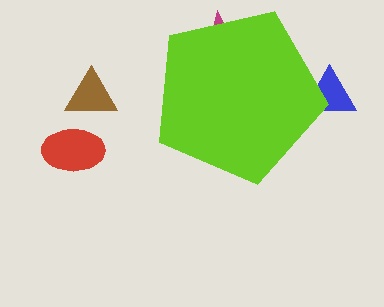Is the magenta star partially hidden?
Yes, the magenta star is partially hidden behind the lime pentagon.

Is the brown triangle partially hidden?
No, the brown triangle is fully visible.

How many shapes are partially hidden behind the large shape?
2 shapes are partially hidden.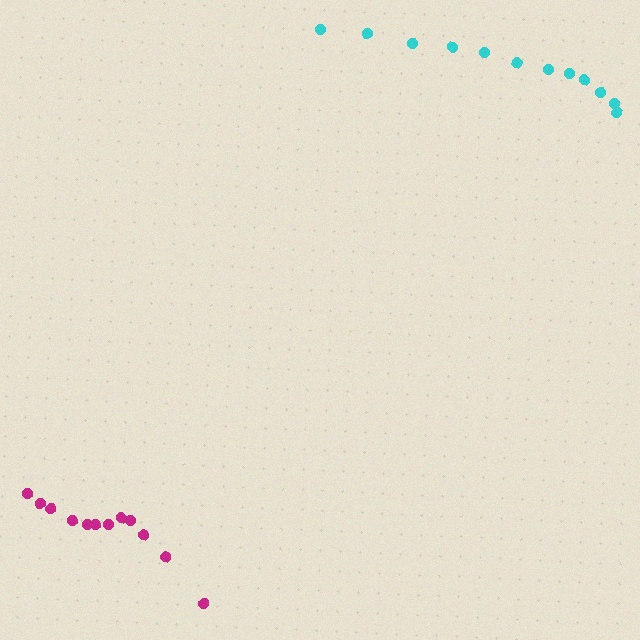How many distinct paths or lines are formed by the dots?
There are 2 distinct paths.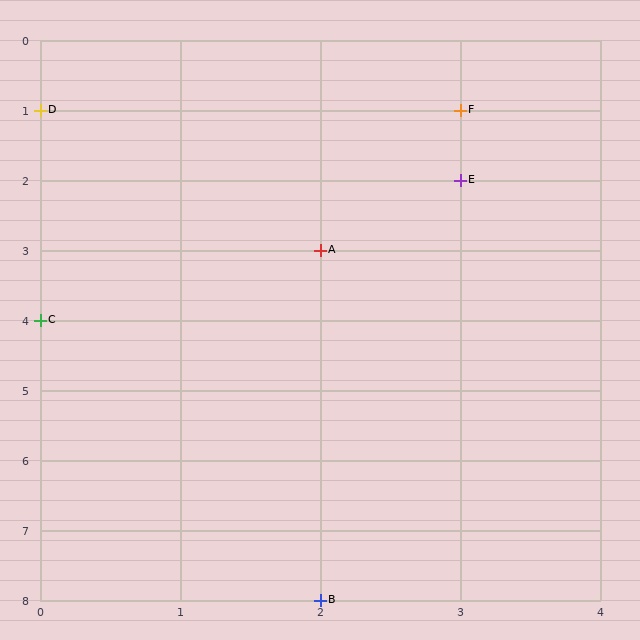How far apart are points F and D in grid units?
Points F and D are 3 columns apart.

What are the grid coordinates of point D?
Point D is at grid coordinates (0, 1).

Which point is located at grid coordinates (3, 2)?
Point E is at (3, 2).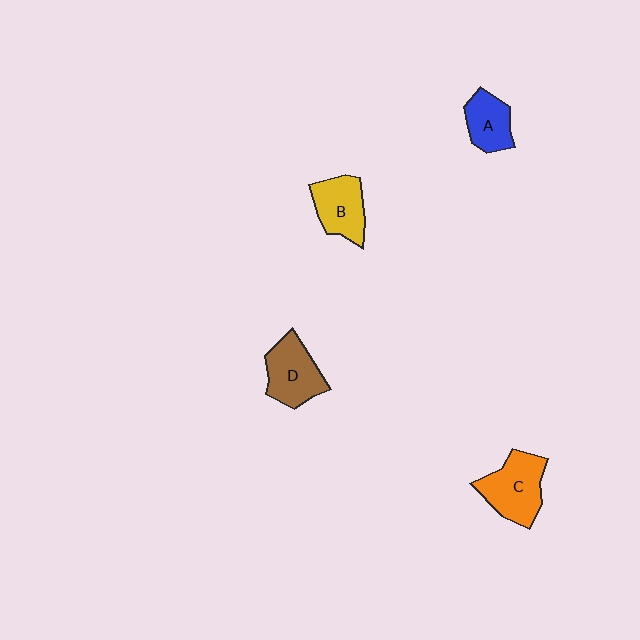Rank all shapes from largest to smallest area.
From largest to smallest: C (orange), D (brown), B (yellow), A (blue).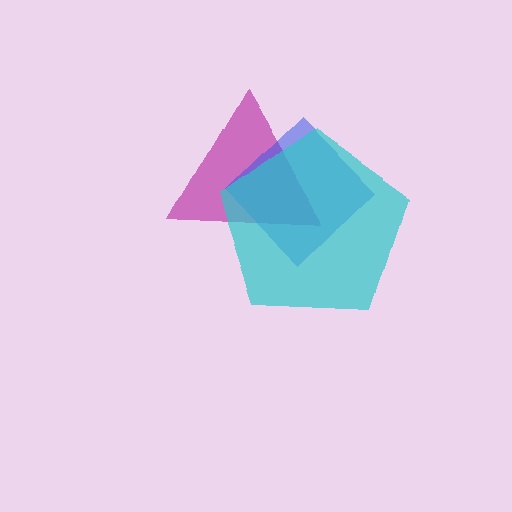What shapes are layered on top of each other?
The layered shapes are: a magenta triangle, a blue diamond, a cyan pentagon.